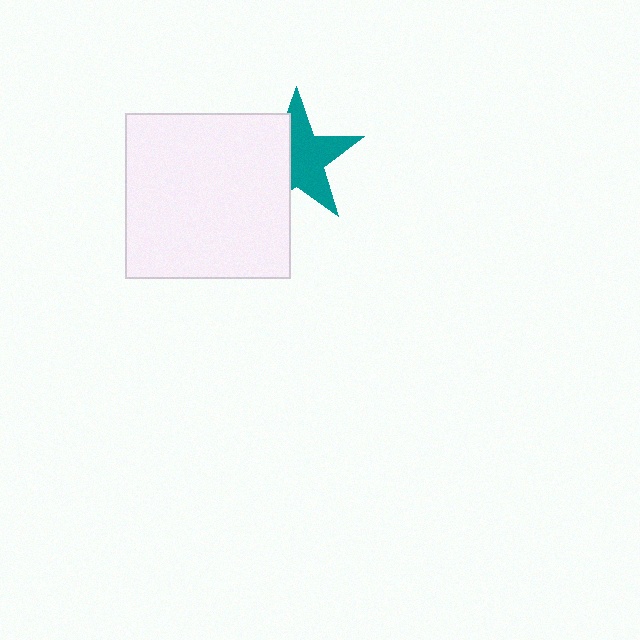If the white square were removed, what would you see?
You would see the complete teal star.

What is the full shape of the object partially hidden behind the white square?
The partially hidden object is a teal star.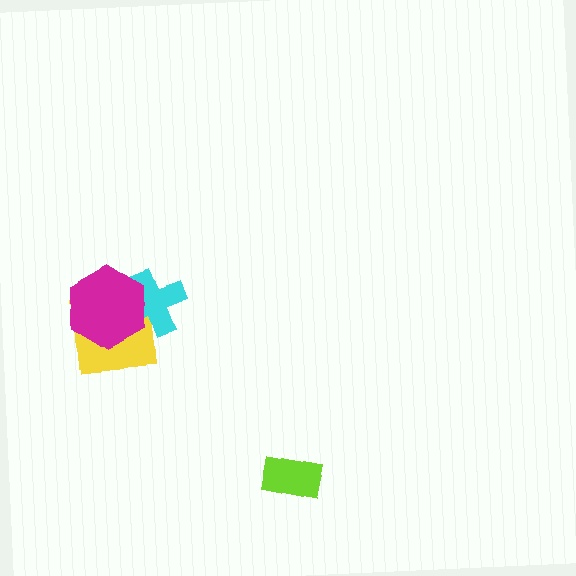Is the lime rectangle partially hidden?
No, no other shape covers it.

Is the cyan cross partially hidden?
Yes, it is partially covered by another shape.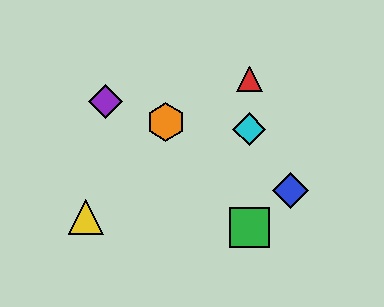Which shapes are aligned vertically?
The red triangle, the green square, the cyan diamond are aligned vertically.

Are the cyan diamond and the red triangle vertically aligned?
Yes, both are at x≈249.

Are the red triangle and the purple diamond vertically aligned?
No, the red triangle is at x≈249 and the purple diamond is at x≈105.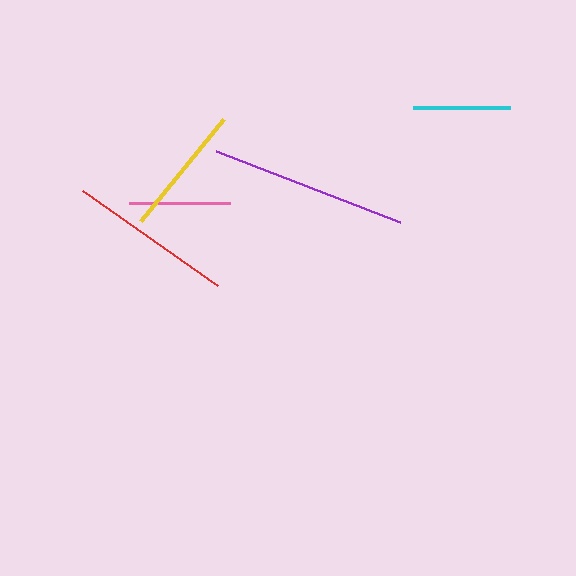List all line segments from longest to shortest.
From longest to shortest: purple, red, yellow, pink, cyan.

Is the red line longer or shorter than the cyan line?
The red line is longer than the cyan line.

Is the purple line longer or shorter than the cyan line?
The purple line is longer than the cyan line.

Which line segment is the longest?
The purple line is the longest at approximately 197 pixels.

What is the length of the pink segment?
The pink segment is approximately 102 pixels long.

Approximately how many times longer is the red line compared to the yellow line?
The red line is approximately 1.3 times the length of the yellow line.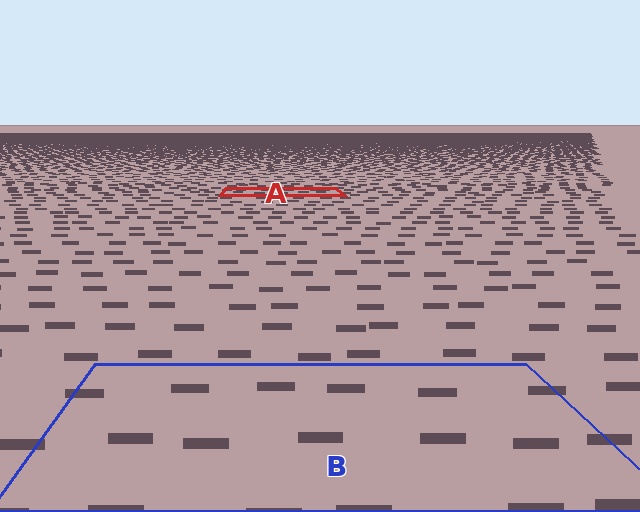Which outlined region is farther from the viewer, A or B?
Region A is farther from the viewer — the texture elements inside it appear smaller and more densely packed.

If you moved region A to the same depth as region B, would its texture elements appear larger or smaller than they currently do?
They would appear larger. At a closer depth, the same texture elements are projected at a bigger on-screen size.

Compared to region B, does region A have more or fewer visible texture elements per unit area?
Region A has more texture elements per unit area — they are packed more densely because it is farther away.